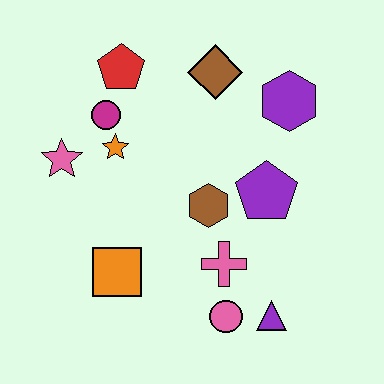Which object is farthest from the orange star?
The purple triangle is farthest from the orange star.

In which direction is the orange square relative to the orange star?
The orange square is below the orange star.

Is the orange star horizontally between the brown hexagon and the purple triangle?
No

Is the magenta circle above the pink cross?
Yes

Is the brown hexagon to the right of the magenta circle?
Yes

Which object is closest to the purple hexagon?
The brown diamond is closest to the purple hexagon.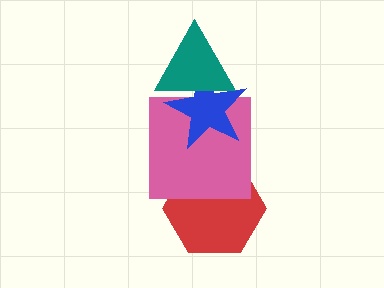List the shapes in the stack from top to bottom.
From top to bottom: the teal triangle, the blue star, the pink square, the red hexagon.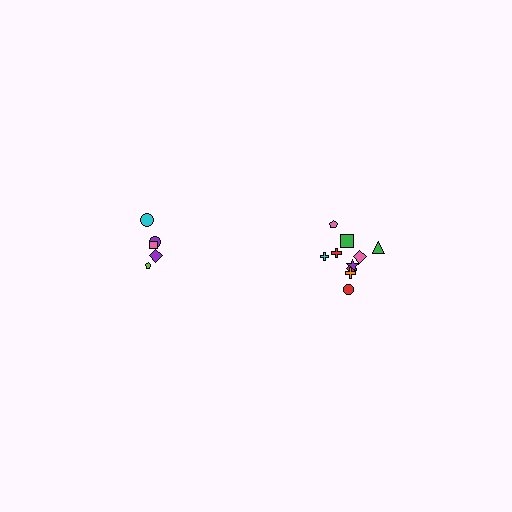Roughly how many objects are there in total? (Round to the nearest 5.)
Roughly 15 objects in total.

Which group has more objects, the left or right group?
The right group.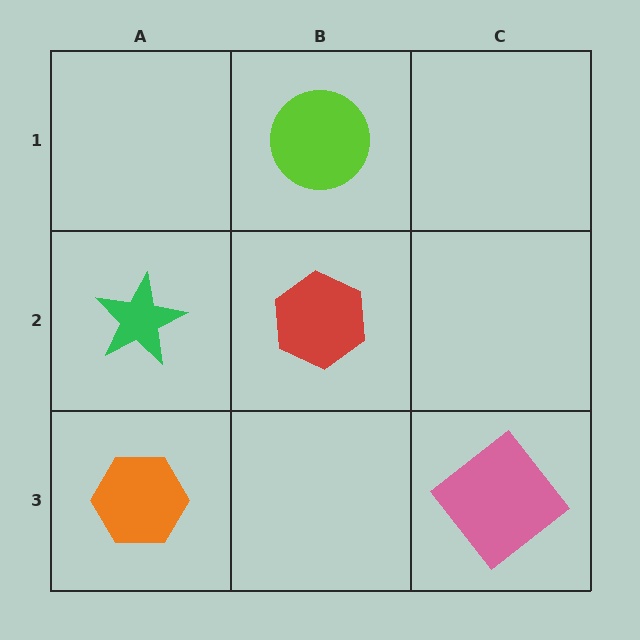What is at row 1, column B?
A lime circle.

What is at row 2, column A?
A green star.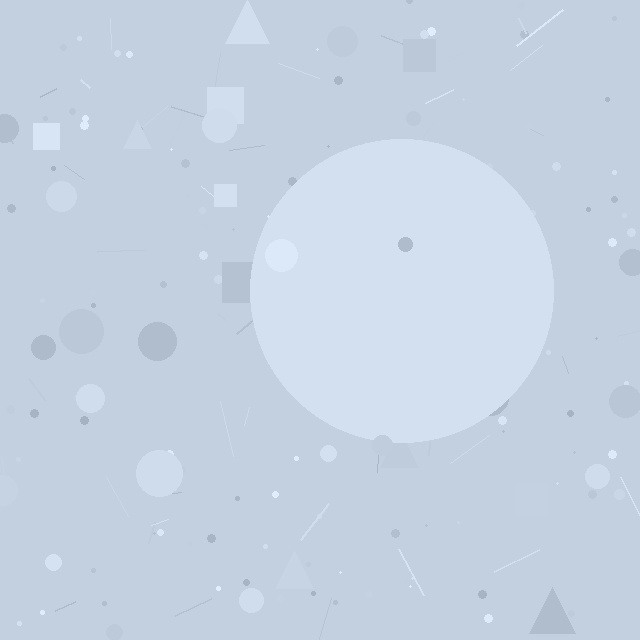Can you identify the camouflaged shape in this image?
The camouflaged shape is a circle.